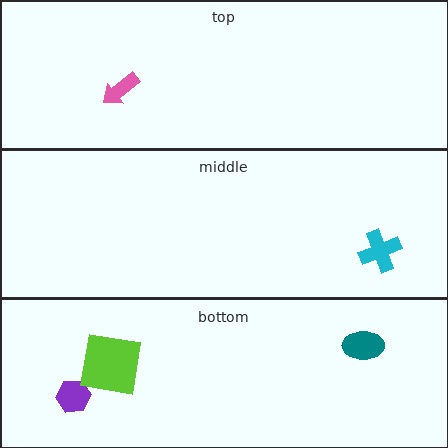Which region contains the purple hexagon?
The bottom region.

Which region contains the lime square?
The bottom region.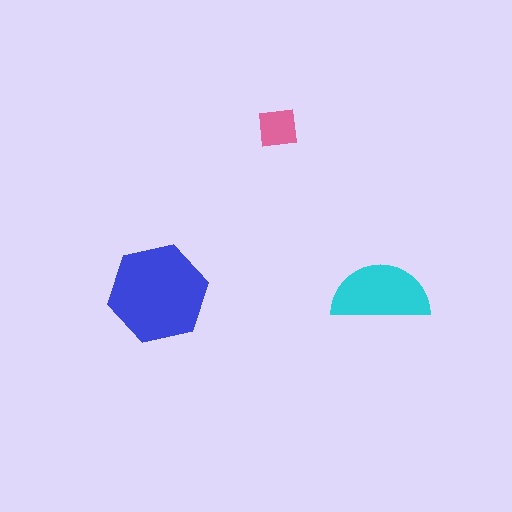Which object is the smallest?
The pink square.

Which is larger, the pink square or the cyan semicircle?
The cyan semicircle.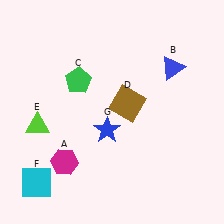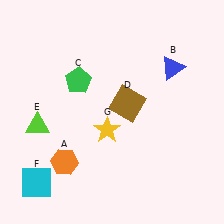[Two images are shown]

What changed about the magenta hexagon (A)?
In Image 1, A is magenta. In Image 2, it changed to orange.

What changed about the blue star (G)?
In Image 1, G is blue. In Image 2, it changed to yellow.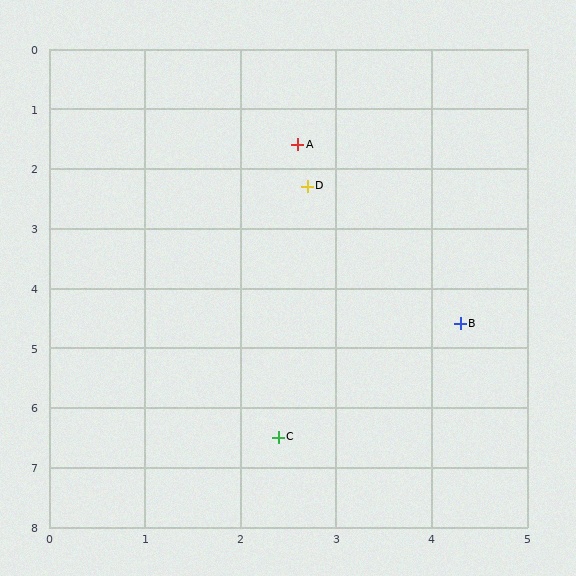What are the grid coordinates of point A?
Point A is at approximately (2.6, 1.6).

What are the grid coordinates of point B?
Point B is at approximately (4.3, 4.6).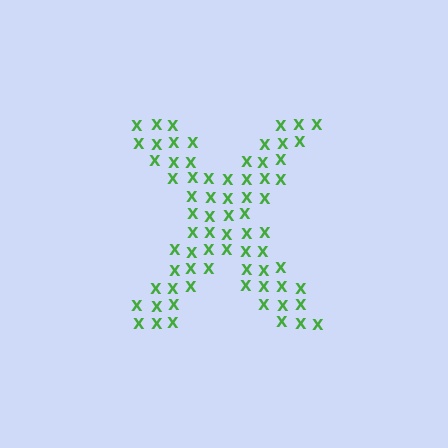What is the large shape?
The large shape is the letter X.